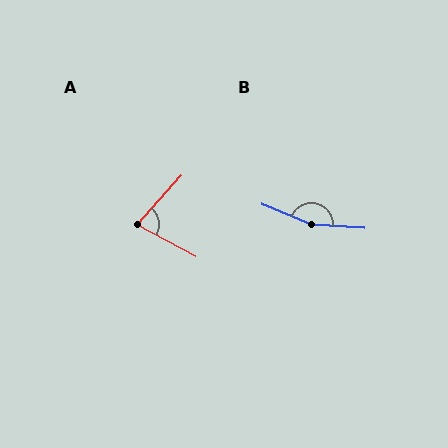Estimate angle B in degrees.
Approximately 162 degrees.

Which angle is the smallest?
A, at approximately 77 degrees.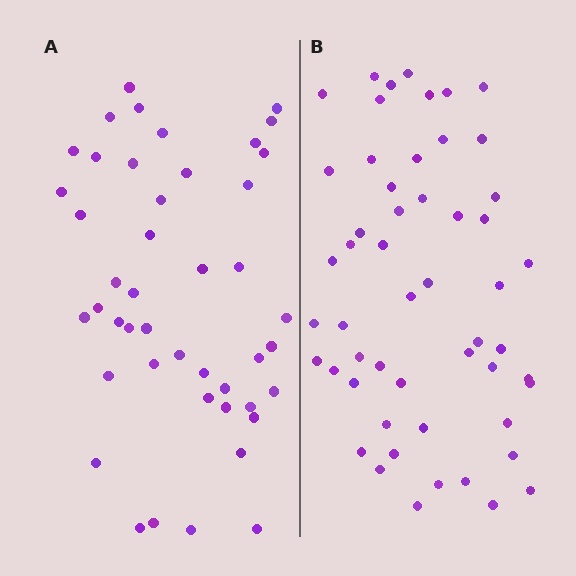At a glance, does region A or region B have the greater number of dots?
Region B (the right region) has more dots.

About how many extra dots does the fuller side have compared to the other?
Region B has roughly 8 or so more dots than region A.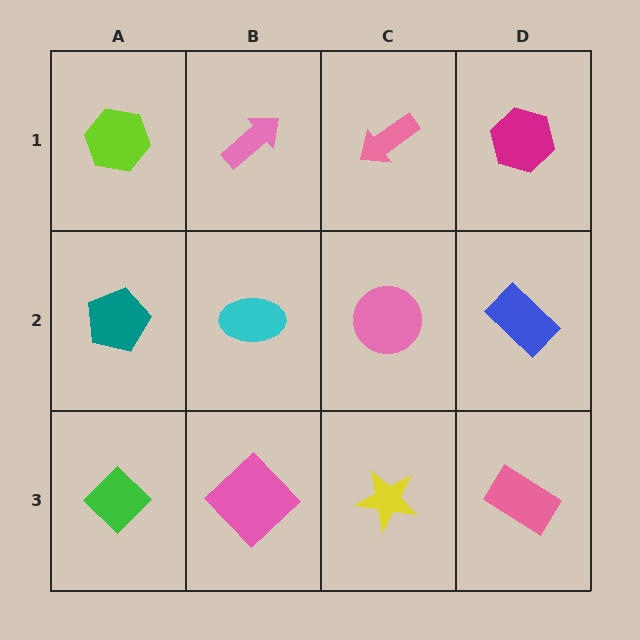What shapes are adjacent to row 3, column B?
A cyan ellipse (row 2, column B), a green diamond (row 3, column A), a yellow star (row 3, column C).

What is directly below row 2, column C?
A yellow star.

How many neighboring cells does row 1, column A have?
2.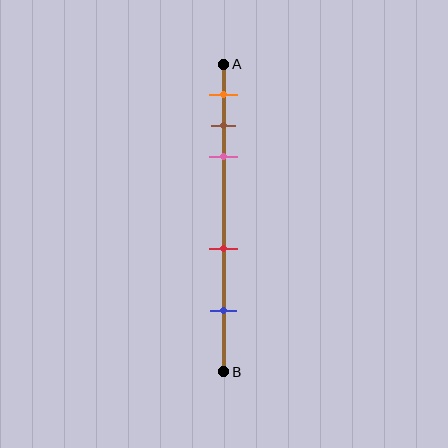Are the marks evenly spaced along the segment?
No, the marks are not evenly spaced.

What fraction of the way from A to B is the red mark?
The red mark is approximately 60% (0.6) of the way from A to B.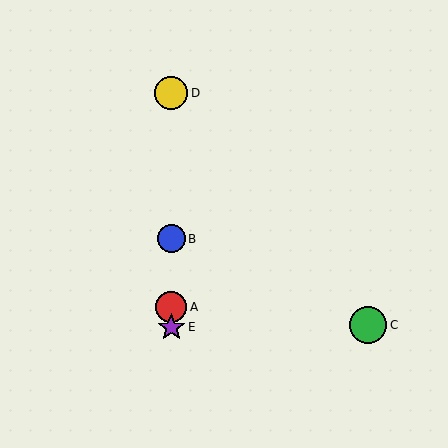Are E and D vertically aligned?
Yes, both are at x≈171.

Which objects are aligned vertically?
Objects A, B, D, E are aligned vertically.